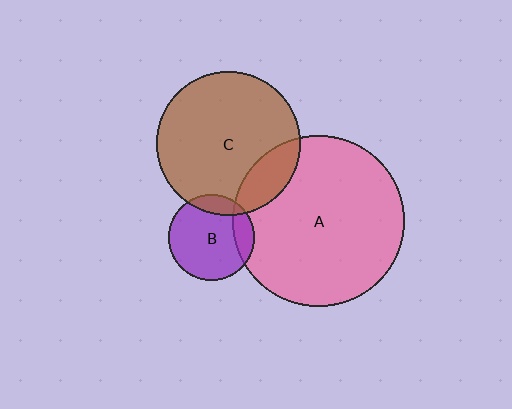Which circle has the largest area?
Circle A (pink).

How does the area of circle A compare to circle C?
Approximately 1.4 times.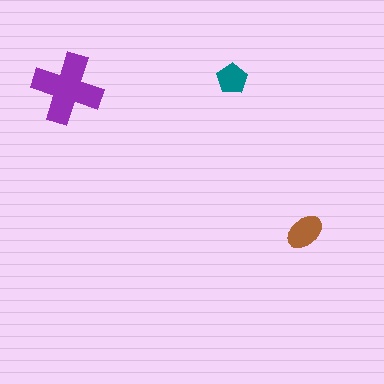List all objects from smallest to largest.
The teal pentagon, the brown ellipse, the purple cross.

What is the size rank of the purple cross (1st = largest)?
1st.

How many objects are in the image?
There are 3 objects in the image.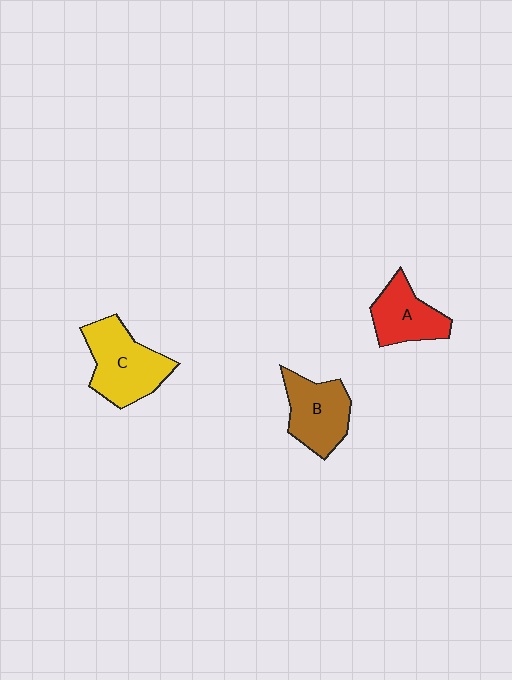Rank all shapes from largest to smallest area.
From largest to smallest: C (yellow), B (brown), A (red).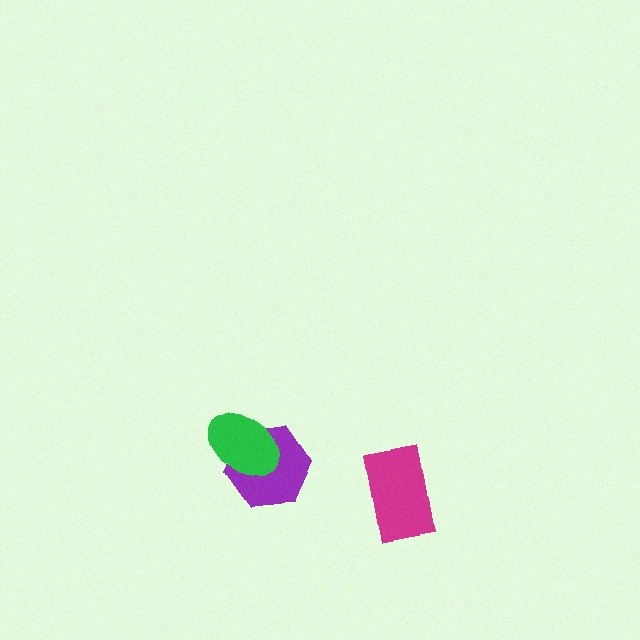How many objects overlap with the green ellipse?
1 object overlaps with the green ellipse.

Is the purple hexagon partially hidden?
Yes, it is partially covered by another shape.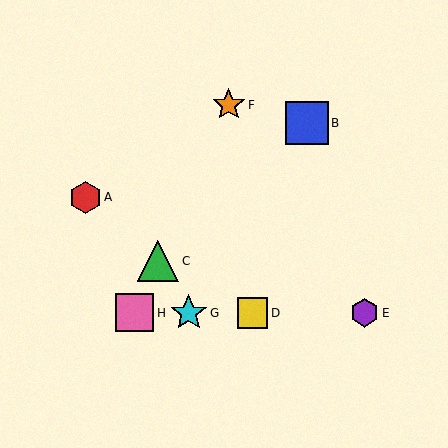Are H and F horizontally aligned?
No, H is at y≈313 and F is at y≈105.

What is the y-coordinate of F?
Object F is at y≈105.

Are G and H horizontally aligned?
Yes, both are at y≈313.